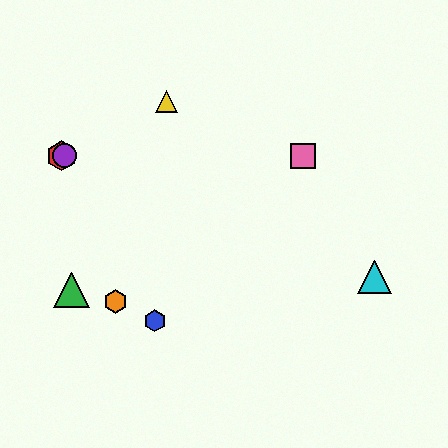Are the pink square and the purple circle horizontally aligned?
Yes, both are at y≈156.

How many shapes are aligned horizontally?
3 shapes (the red hexagon, the purple circle, the pink square) are aligned horizontally.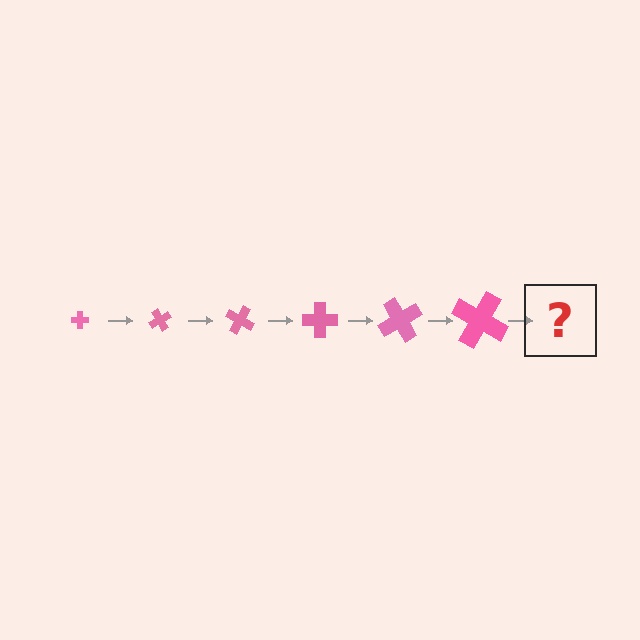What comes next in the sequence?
The next element should be a cross, larger than the previous one and rotated 360 degrees from the start.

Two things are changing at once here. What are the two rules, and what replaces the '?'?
The two rules are that the cross grows larger each step and it rotates 60 degrees each step. The '?' should be a cross, larger than the previous one and rotated 360 degrees from the start.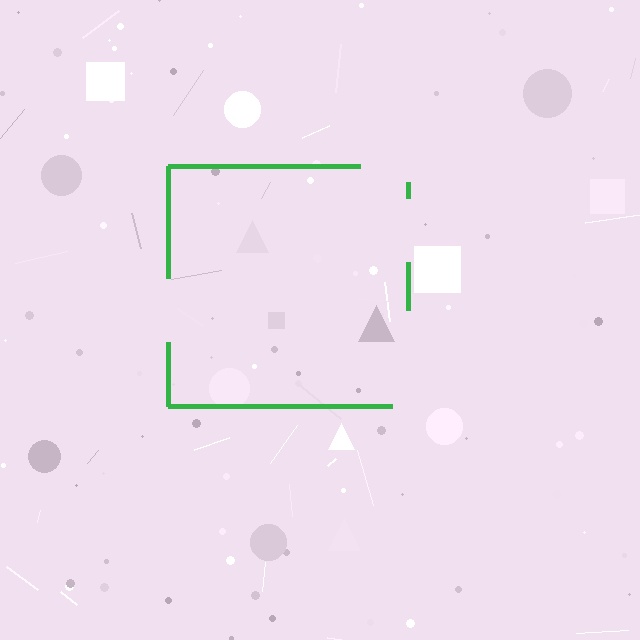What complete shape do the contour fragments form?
The contour fragments form a square.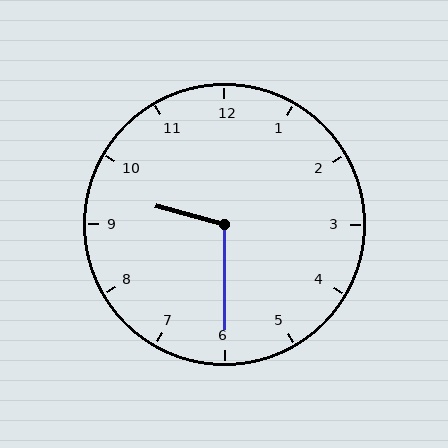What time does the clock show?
9:30.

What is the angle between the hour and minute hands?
Approximately 105 degrees.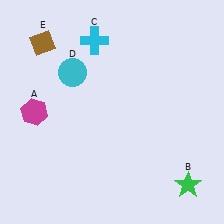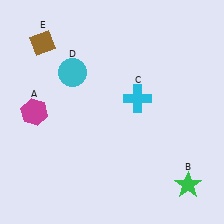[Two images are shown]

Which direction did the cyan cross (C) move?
The cyan cross (C) moved down.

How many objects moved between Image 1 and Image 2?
1 object moved between the two images.